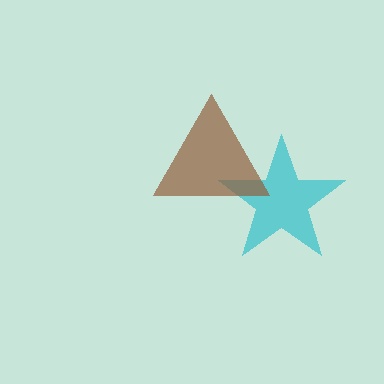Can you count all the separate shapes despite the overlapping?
Yes, there are 2 separate shapes.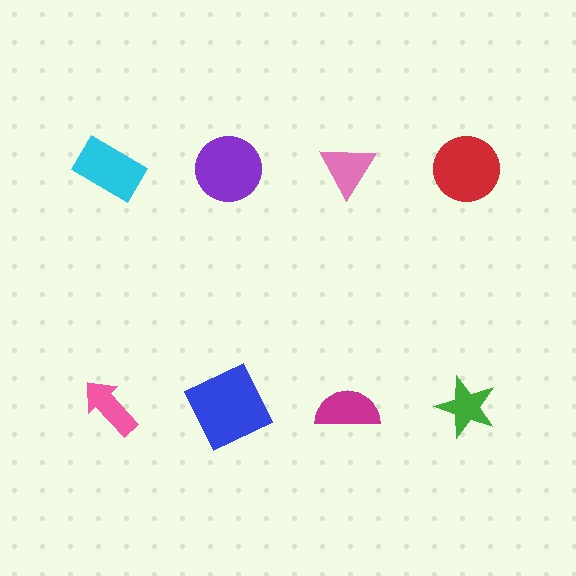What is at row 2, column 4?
A green star.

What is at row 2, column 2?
A blue square.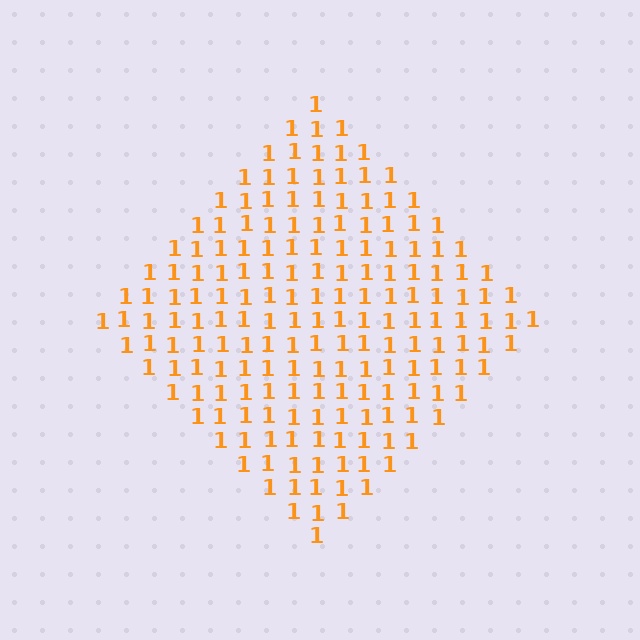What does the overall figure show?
The overall figure shows a diamond.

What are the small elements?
The small elements are digit 1's.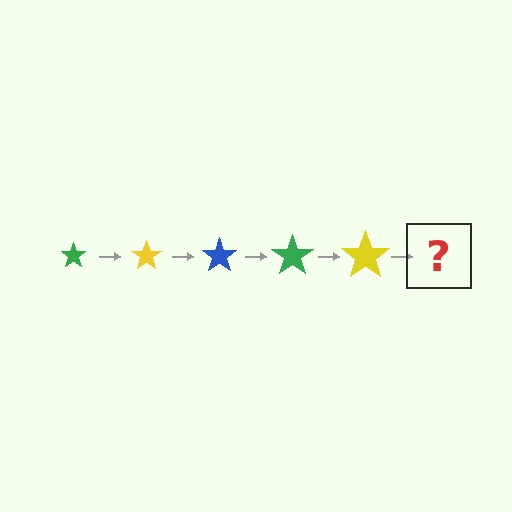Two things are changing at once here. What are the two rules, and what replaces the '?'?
The two rules are that the star grows larger each step and the color cycles through green, yellow, and blue. The '?' should be a blue star, larger than the previous one.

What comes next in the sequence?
The next element should be a blue star, larger than the previous one.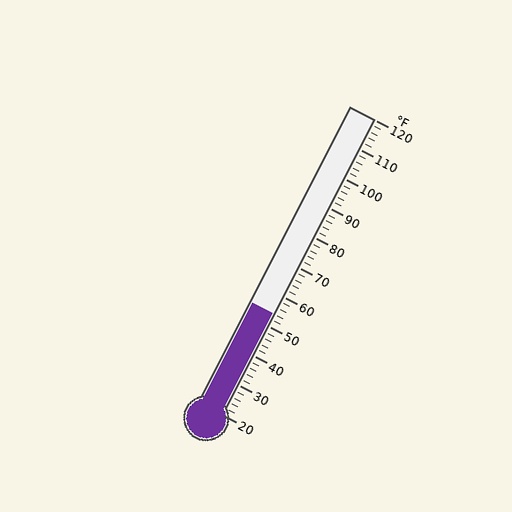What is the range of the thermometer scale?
The thermometer scale ranges from 20°F to 120°F.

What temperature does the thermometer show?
The thermometer shows approximately 54°F.